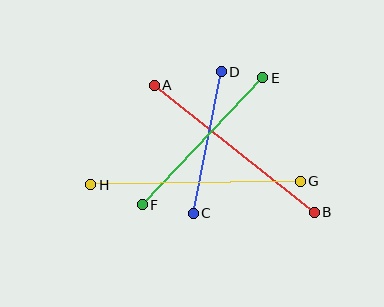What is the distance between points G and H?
The distance is approximately 210 pixels.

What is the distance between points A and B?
The distance is approximately 204 pixels.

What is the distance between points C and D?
The distance is approximately 144 pixels.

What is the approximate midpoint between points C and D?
The midpoint is at approximately (207, 142) pixels.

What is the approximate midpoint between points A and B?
The midpoint is at approximately (234, 149) pixels.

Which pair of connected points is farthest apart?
Points G and H are farthest apart.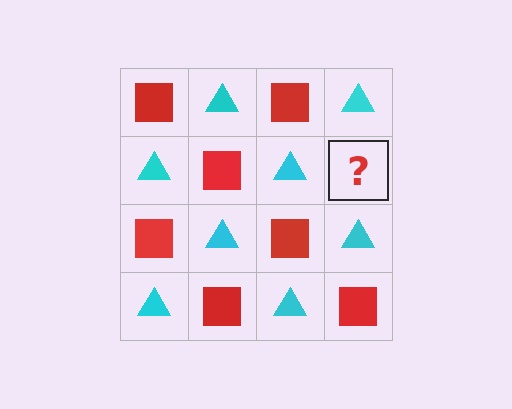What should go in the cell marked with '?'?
The missing cell should contain a red square.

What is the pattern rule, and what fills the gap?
The rule is that it alternates red square and cyan triangle in a checkerboard pattern. The gap should be filled with a red square.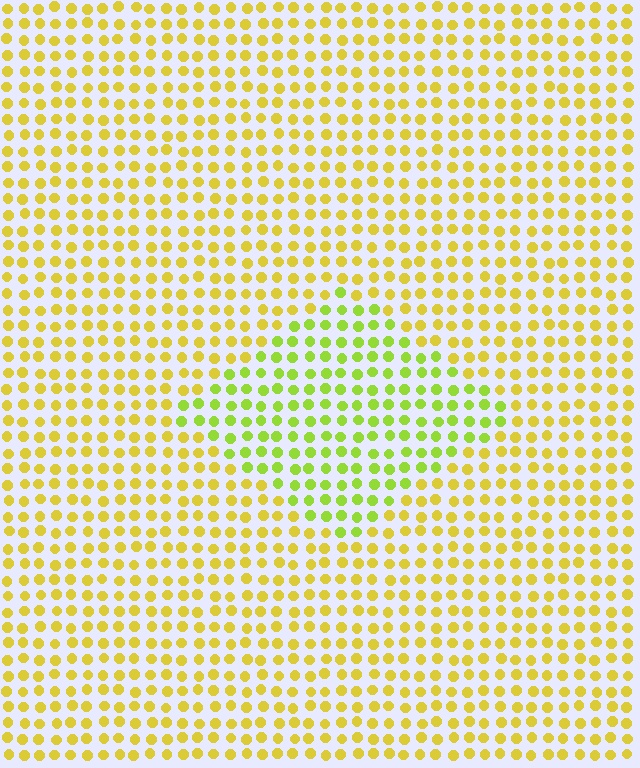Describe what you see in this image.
The image is filled with small yellow elements in a uniform arrangement. A diamond-shaped region is visible where the elements are tinted to a slightly different hue, forming a subtle color boundary.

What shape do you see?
I see a diamond.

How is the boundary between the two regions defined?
The boundary is defined purely by a slight shift in hue (about 33 degrees). Spacing, size, and orientation are identical on both sides.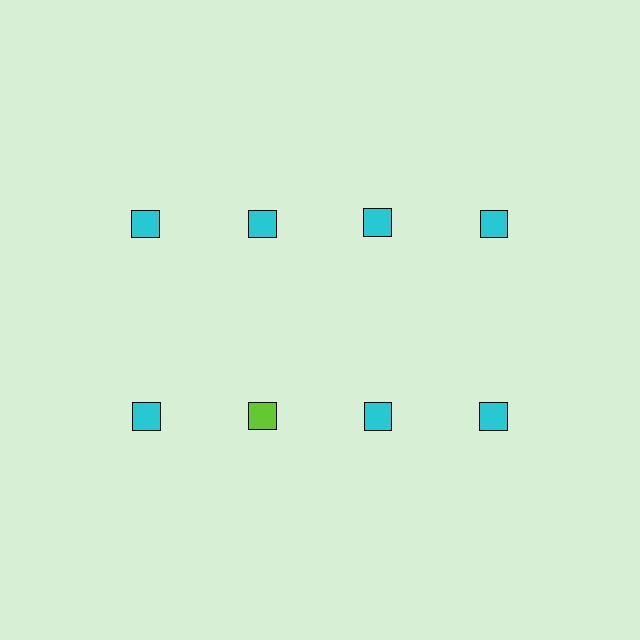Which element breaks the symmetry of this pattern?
The lime square in the second row, second from left column breaks the symmetry. All other shapes are cyan squares.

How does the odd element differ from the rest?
It has a different color: lime instead of cyan.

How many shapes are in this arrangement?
There are 8 shapes arranged in a grid pattern.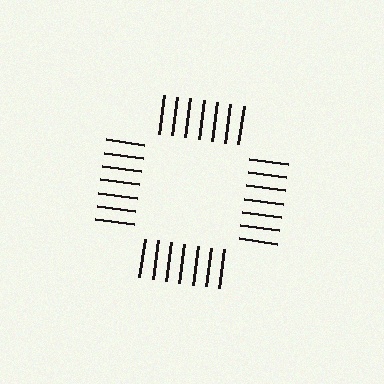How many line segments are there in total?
28 — 7 along each of the 4 edges.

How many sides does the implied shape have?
4 sides — the line-ends trace a square.